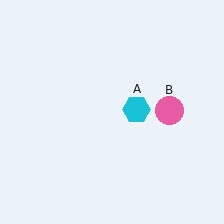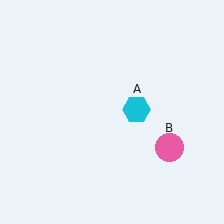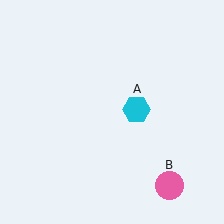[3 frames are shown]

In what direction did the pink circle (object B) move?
The pink circle (object B) moved down.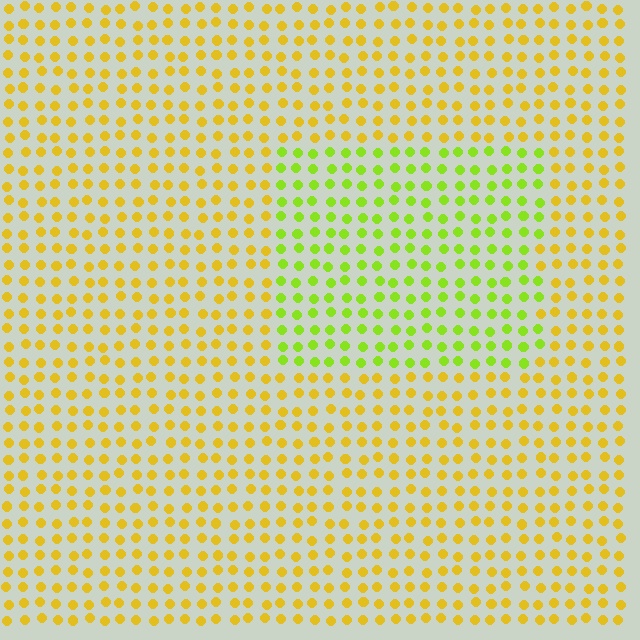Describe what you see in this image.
The image is filled with small yellow elements in a uniform arrangement. A rectangle-shaped region is visible where the elements are tinted to a slightly different hue, forming a subtle color boundary.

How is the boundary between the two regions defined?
The boundary is defined purely by a slight shift in hue (about 39 degrees). Spacing, size, and orientation are identical on both sides.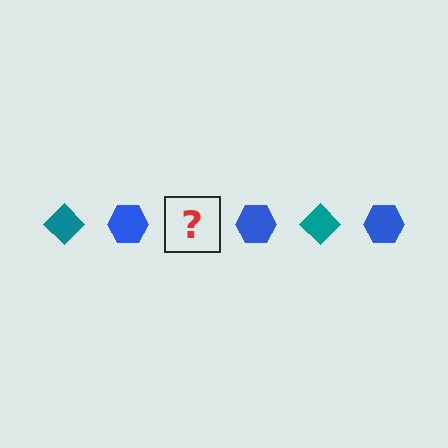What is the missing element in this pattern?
The missing element is a teal diamond.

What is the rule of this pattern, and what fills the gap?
The rule is that the pattern alternates between teal diamond and blue hexagon. The gap should be filled with a teal diamond.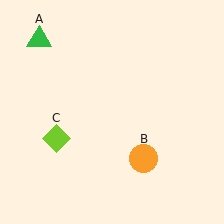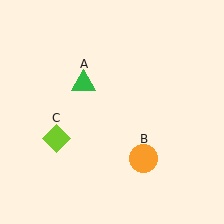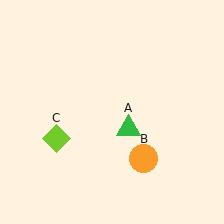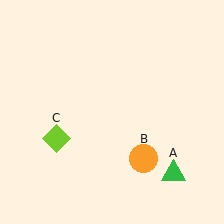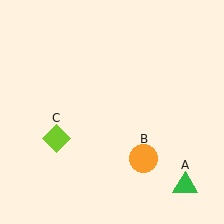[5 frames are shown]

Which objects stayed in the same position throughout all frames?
Orange circle (object B) and lime diamond (object C) remained stationary.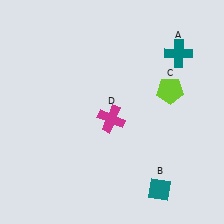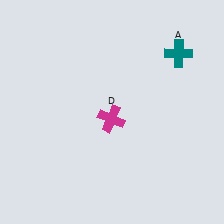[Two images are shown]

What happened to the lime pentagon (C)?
The lime pentagon (C) was removed in Image 2. It was in the top-right area of Image 1.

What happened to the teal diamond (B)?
The teal diamond (B) was removed in Image 2. It was in the bottom-right area of Image 1.